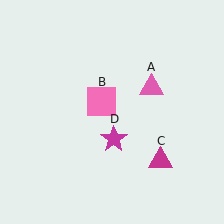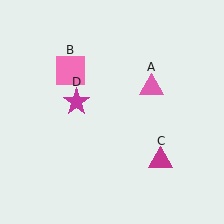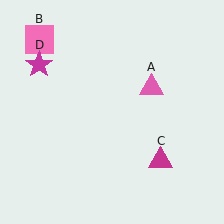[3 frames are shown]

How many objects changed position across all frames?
2 objects changed position: pink square (object B), magenta star (object D).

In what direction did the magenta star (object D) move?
The magenta star (object D) moved up and to the left.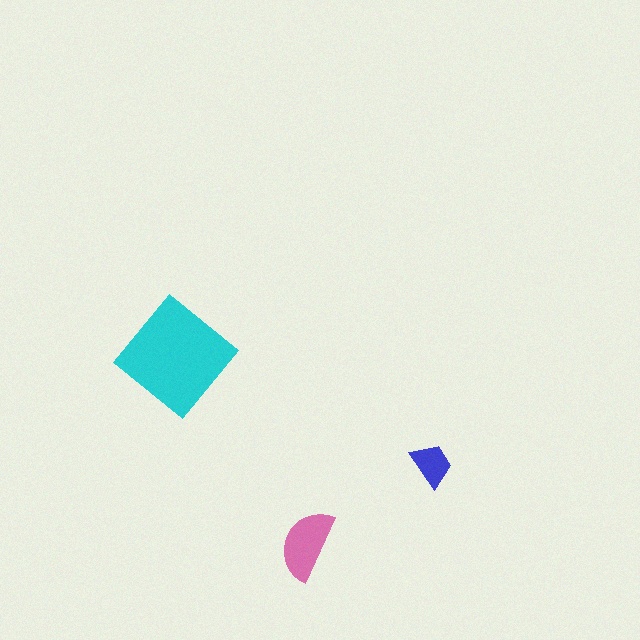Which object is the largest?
The cyan diamond.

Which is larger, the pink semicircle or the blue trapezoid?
The pink semicircle.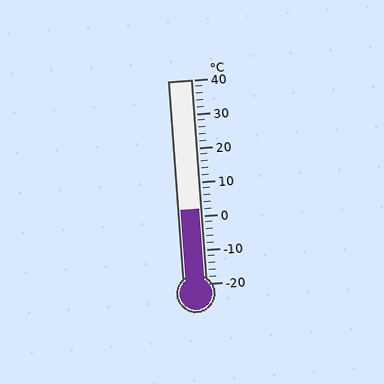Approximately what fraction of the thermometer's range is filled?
The thermometer is filled to approximately 35% of its range.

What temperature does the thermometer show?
The thermometer shows approximately 2°C.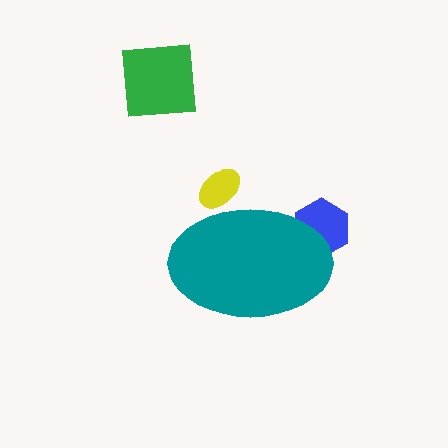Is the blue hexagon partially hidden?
Yes, the blue hexagon is partially hidden behind the teal ellipse.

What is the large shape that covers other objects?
A teal ellipse.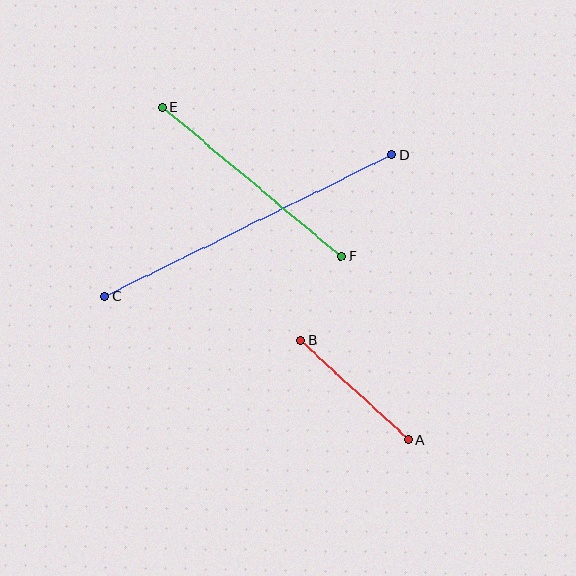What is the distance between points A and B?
The distance is approximately 146 pixels.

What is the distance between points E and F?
The distance is approximately 233 pixels.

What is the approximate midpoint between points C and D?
The midpoint is at approximately (248, 225) pixels.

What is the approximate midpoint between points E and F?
The midpoint is at approximately (252, 182) pixels.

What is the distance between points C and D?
The distance is approximately 321 pixels.